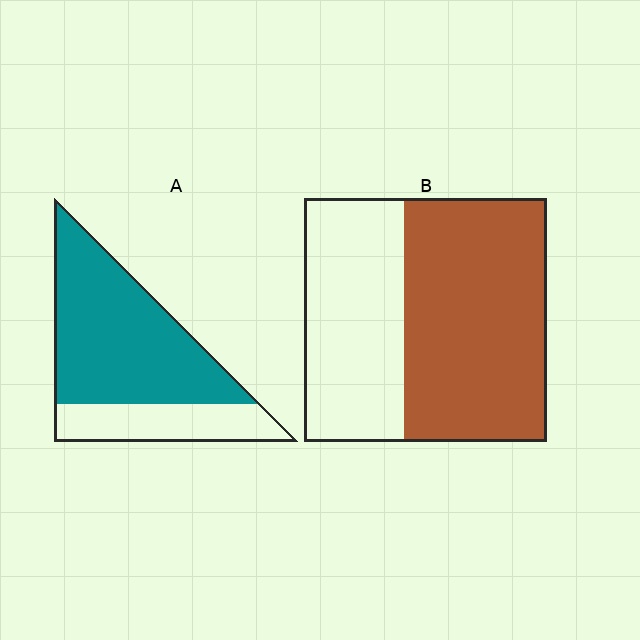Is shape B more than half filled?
Yes.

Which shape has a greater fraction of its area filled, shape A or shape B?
Shape A.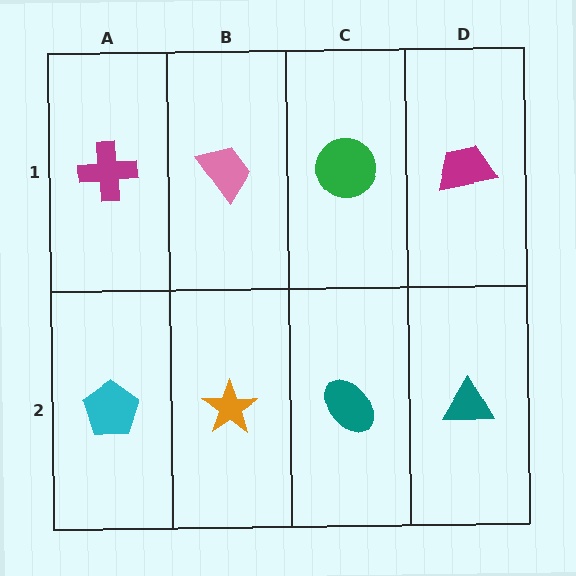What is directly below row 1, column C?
A teal ellipse.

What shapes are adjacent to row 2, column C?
A green circle (row 1, column C), an orange star (row 2, column B), a teal triangle (row 2, column D).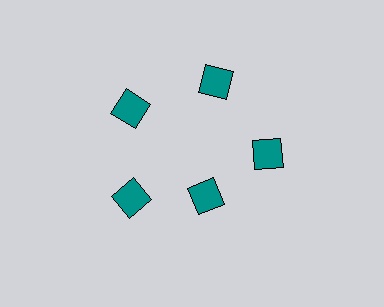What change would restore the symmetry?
The symmetry would be restored by moving it outward, back onto the ring so that all 5 diamonds sit at equal angles and equal distance from the center.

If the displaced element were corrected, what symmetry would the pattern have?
It would have 5-fold rotational symmetry — the pattern would map onto itself every 72 degrees.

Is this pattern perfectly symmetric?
No. The 5 teal diamonds are arranged in a ring, but one element near the 5 o'clock position is pulled inward toward the center, breaking the 5-fold rotational symmetry.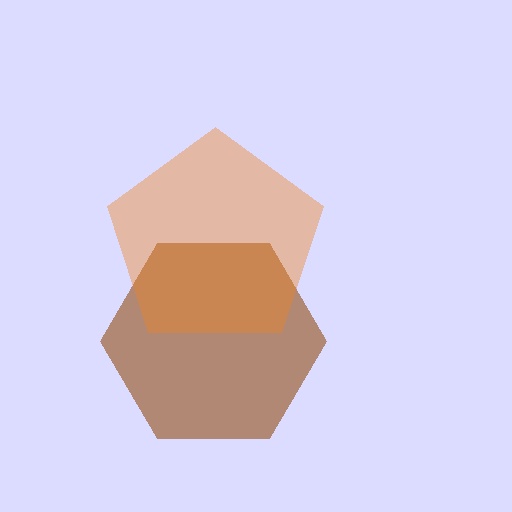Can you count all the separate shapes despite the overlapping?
Yes, there are 2 separate shapes.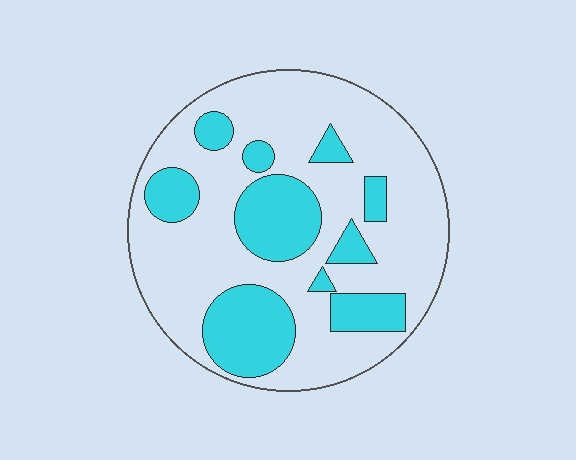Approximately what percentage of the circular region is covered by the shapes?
Approximately 30%.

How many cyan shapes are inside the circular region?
10.